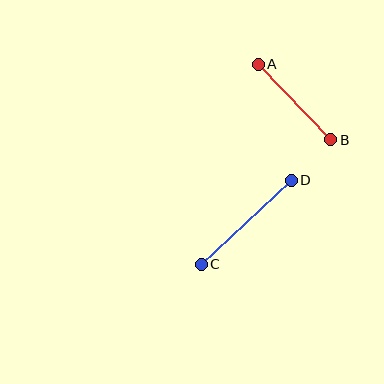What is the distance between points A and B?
The distance is approximately 104 pixels.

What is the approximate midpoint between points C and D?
The midpoint is at approximately (246, 222) pixels.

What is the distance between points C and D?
The distance is approximately 123 pixels.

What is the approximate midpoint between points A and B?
The midpoint is at approximately (295, 102) pixels.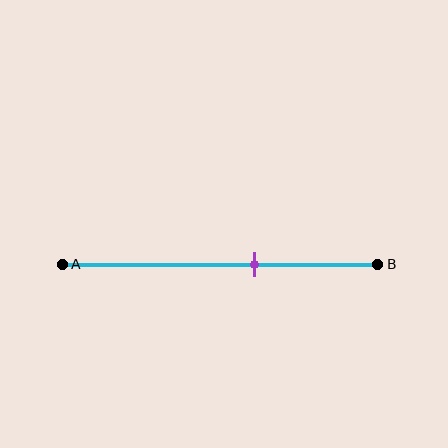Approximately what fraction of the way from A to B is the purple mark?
The purple mark is approximately 60% of the way from A to B.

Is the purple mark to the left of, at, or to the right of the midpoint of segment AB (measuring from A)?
The purple mark is to the right of the midpoint of segment AB.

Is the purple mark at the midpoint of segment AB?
No, the mark is at about 60% from A, not at the 50% midpoint.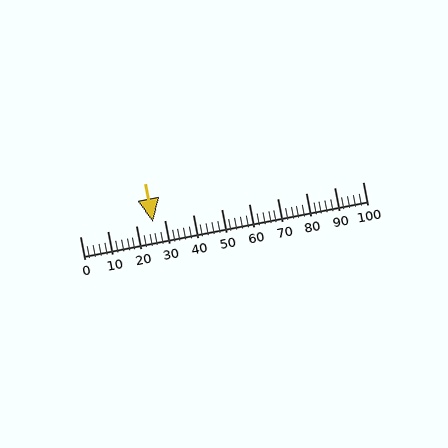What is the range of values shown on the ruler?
The ruler shows values from 0 to 100.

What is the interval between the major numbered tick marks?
The major tick marks are spaced 10 units apart.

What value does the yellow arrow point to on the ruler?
The yellow arrow points to approximately 26.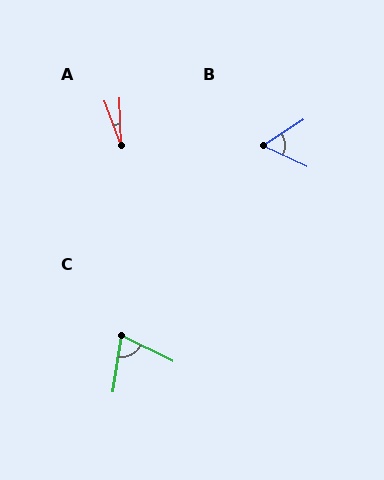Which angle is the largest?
C, at approximately 72 degrees.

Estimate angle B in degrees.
Approximately 58 degrees.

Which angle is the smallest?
A, at approximately 19 degrees.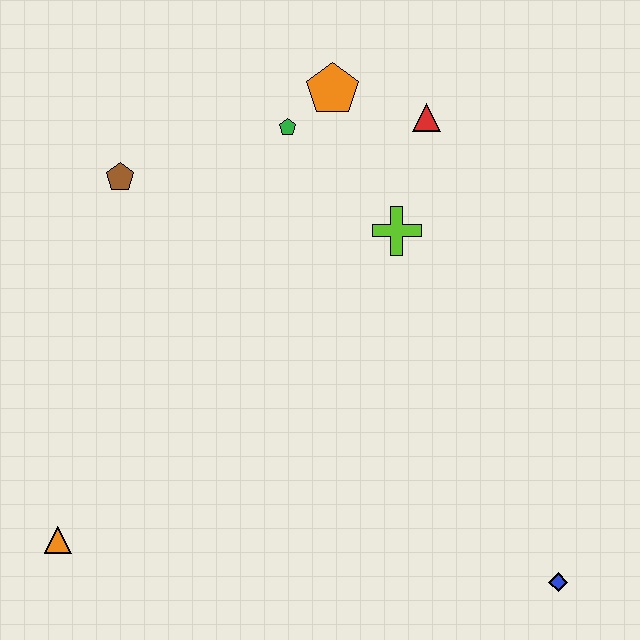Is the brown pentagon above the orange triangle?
Yes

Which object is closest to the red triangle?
The orange pentagon is closest to the red triangle.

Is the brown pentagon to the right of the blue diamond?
No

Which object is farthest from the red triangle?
The orange triangle is farthest from the red triangle.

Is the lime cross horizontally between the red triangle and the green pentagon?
Yes